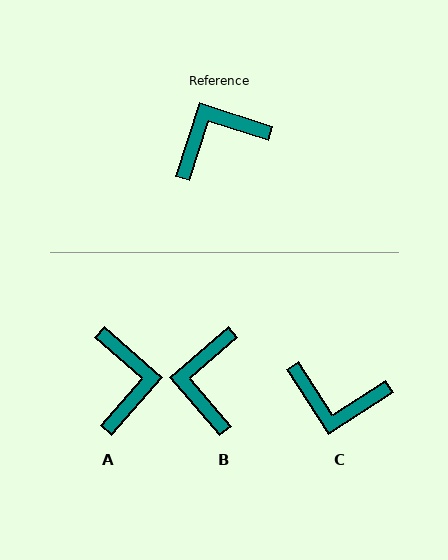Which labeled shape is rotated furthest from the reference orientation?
C, about 141 degrees away.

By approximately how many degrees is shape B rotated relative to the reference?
Approximately 59 degrees counter-clockwise.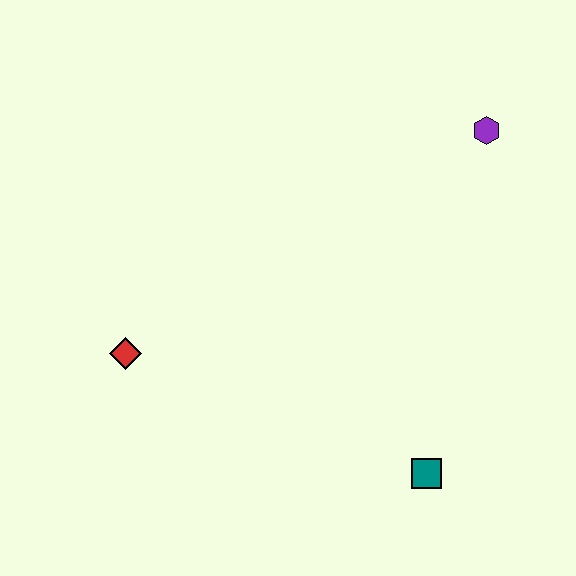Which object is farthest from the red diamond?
The purple hexagon is farthest from the red diamond.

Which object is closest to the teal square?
The red diamond is closest to the teal square.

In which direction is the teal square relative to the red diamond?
The teal square is to the right of the red diamond.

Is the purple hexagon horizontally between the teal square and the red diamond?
No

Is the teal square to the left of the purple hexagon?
Yes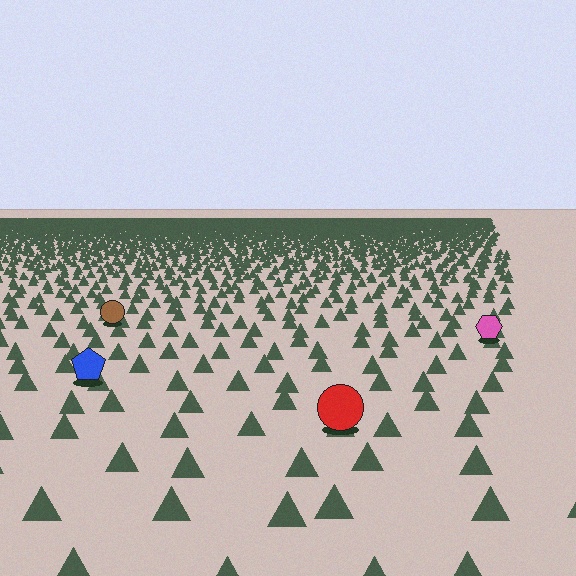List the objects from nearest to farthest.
From nearest to farthest: the red circle, the blue pentagon, the pink hexagon, the brown circle.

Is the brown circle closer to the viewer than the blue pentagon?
No. The blue pentagon is closer — you can tell from the texture gradient: the ground texture is coarser near it.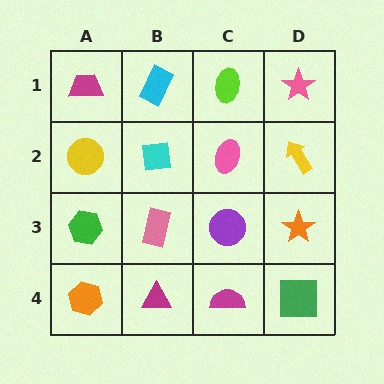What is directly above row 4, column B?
A pink rectangle.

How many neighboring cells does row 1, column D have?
2.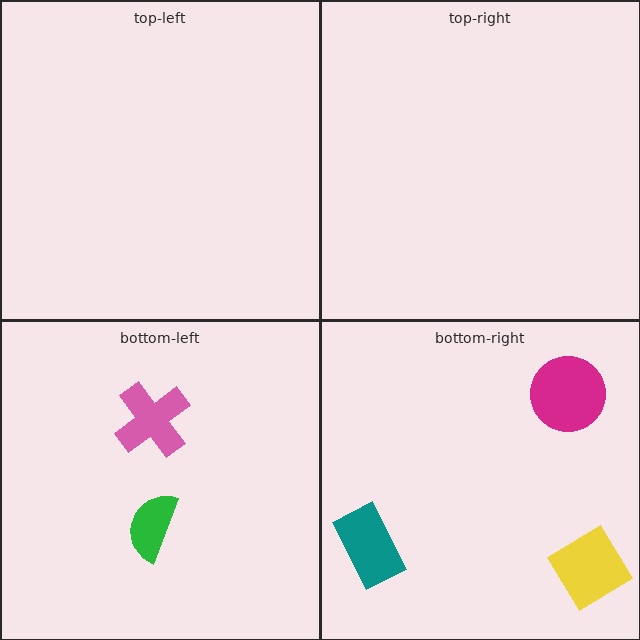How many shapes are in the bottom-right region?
3.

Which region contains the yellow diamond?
The bottom-right region.